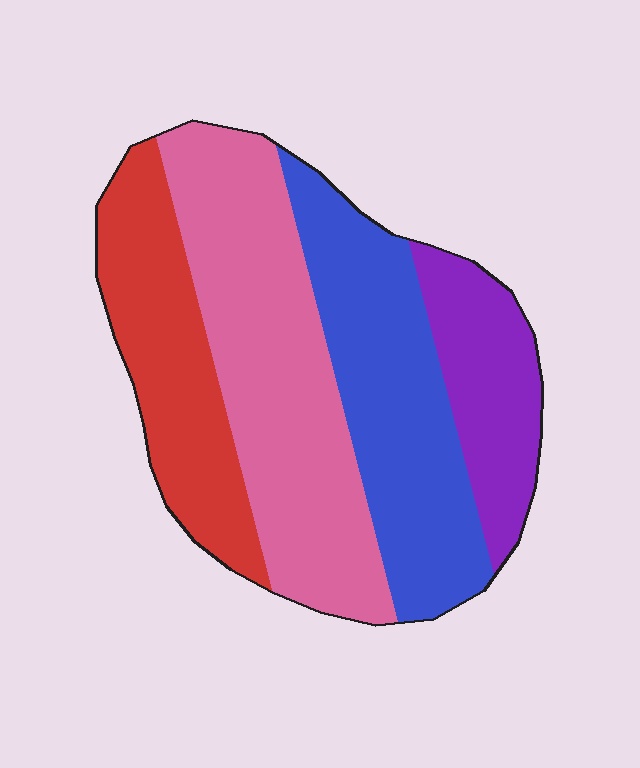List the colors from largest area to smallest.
From largest to smallest: pink, blue, red, purple.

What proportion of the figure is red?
Red covers roughly 20% of the figure.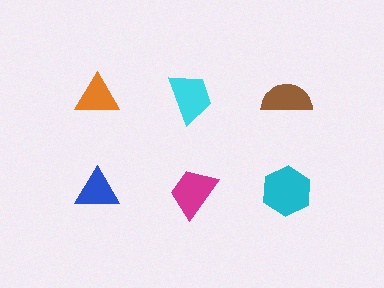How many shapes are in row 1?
3 shapes.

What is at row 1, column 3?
A brown semicircle.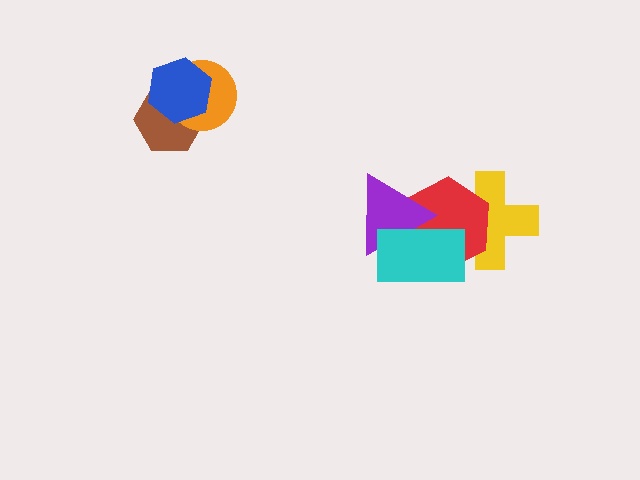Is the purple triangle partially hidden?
Yes, it is partially covered by another shape.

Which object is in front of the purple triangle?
The cyan rectangle is in front of the purple triangle.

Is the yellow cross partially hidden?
Yes, it is partially covered by another shape.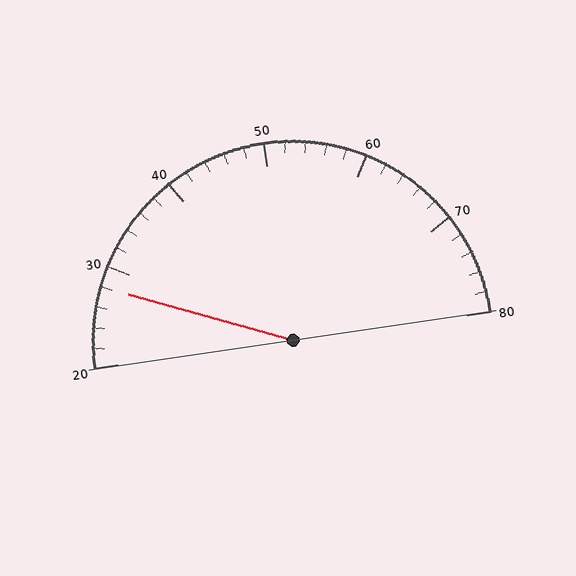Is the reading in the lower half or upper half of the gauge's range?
The reading is in the lower half of the range (20 to 80).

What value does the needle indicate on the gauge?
The needle indicates approximately 28.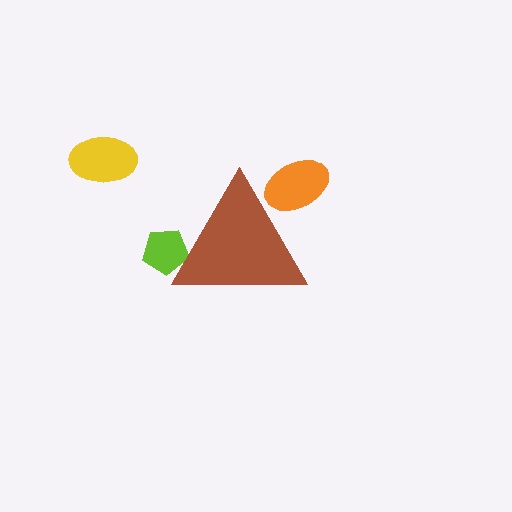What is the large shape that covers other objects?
A brown triangle.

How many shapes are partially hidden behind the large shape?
2 shapes are partially hidden.